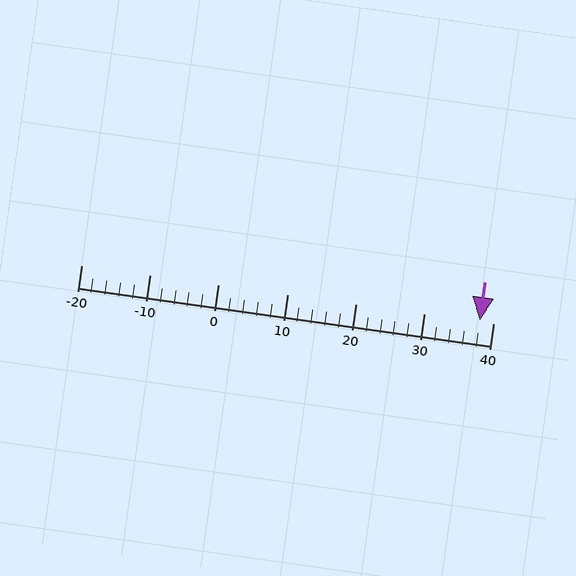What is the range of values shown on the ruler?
The ruler shows values from -20 to 40.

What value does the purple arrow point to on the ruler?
The purple arrow points to approximately 38.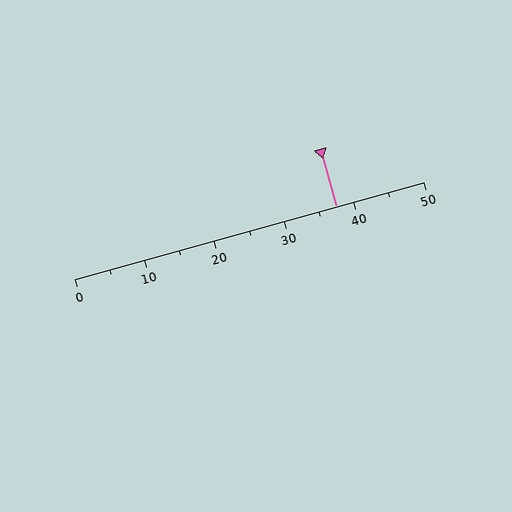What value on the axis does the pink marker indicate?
The marker indicates approximately 37.5.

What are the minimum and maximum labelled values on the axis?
The axis runs from 0 to 50.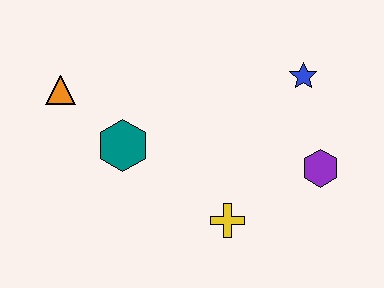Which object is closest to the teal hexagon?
The orange triangle is closest to the teal hexagon.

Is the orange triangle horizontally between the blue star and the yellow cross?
No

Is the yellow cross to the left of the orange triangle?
No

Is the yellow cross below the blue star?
Yes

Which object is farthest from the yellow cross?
The orange triangle is farthest from the yellow cross.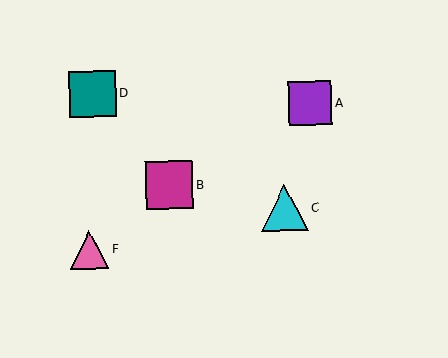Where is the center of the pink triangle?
The center of the pink triangle is at (89, 250).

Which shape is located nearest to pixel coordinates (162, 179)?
The magenta square (labeled B) at (169, 185) is nearest to that location.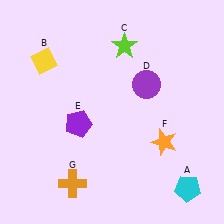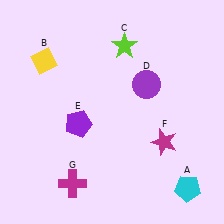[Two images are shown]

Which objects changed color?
F changed from orange to magenta. G changed from orange to magenta.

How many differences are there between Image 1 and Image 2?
There are 2 differences between the two images.